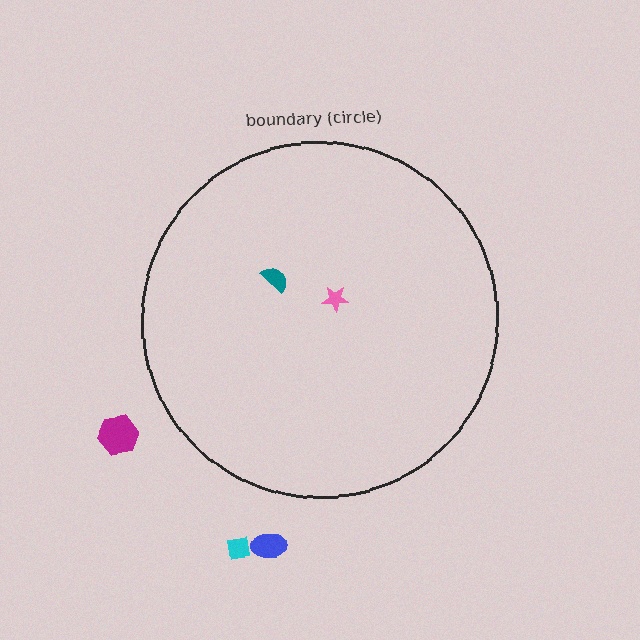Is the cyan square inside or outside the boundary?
Outside.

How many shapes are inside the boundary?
2 inside, 3 outside.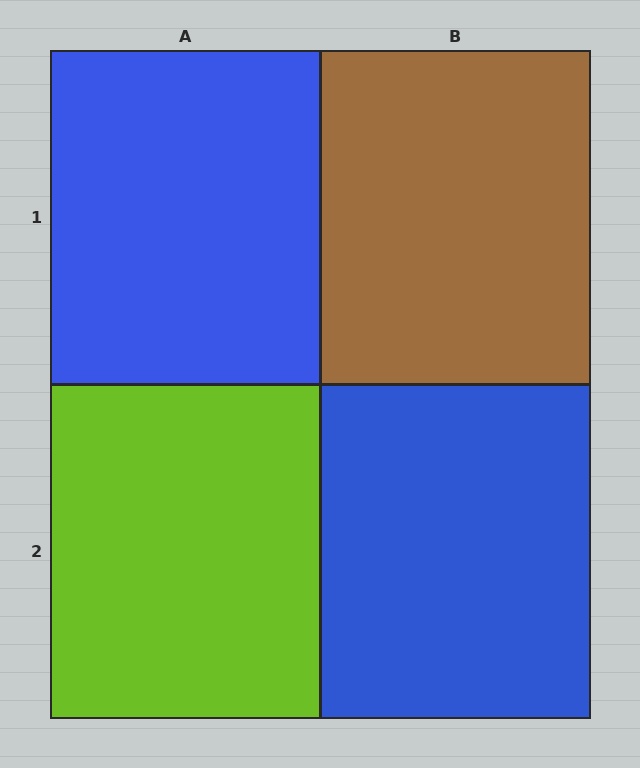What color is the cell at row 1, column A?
Blue.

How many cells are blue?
2 cells are blue.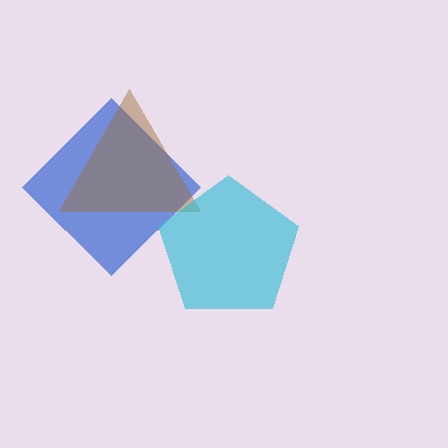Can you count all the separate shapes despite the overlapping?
Yes, there are 3 separate shapes.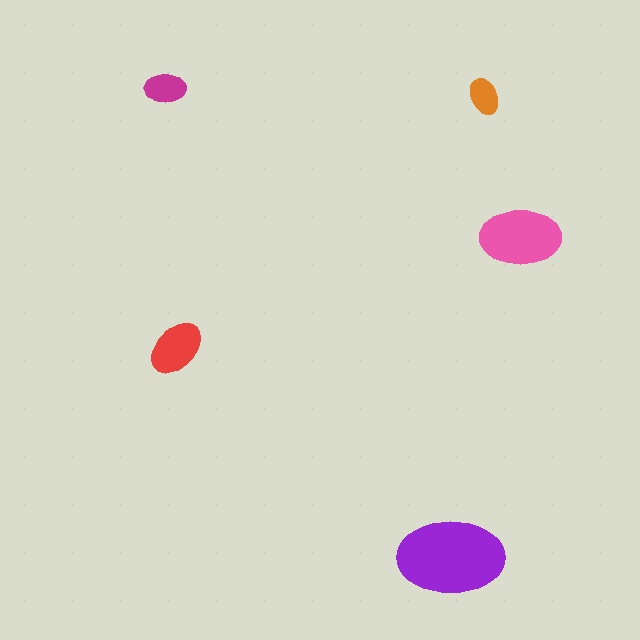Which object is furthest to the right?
The pink ellipse is rightmost.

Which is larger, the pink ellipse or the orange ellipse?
The pink one.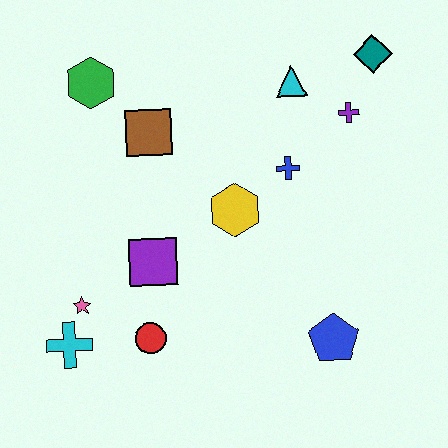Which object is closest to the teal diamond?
The purple cross is closest to the teal diamond.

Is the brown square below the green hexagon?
Yes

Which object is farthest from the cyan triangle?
The cyan cross is farthest from the cyan triangle.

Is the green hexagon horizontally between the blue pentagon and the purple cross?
No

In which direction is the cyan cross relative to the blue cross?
The cyan cross is to the left of the blue cross.